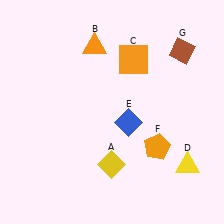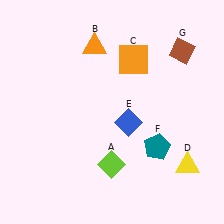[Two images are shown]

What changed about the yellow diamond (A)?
In Image 1, A is yellow. In Image 2, it changed to lime.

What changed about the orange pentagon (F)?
In Image 1, F is orange. In Image 2, it changed to teal.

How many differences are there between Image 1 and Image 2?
There are 2 differences between the two images.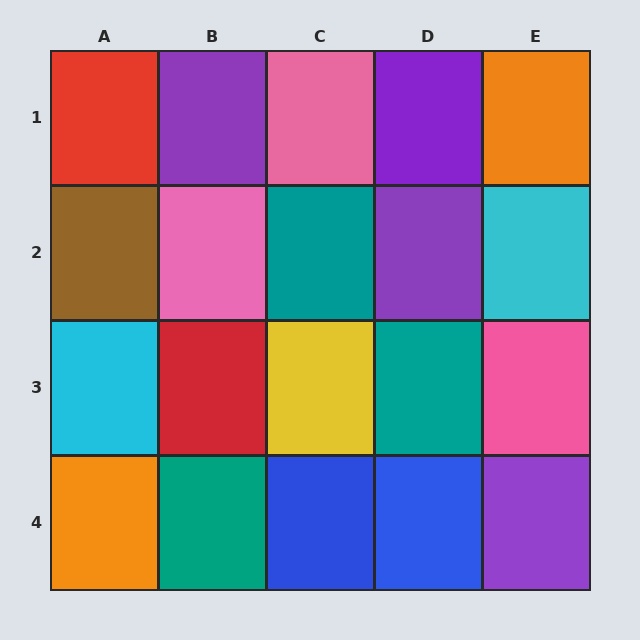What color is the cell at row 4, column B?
Teal.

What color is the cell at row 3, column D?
Teal.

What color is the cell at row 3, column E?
Pink.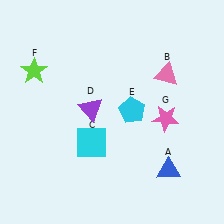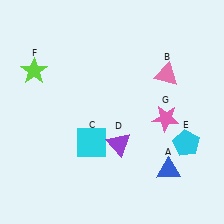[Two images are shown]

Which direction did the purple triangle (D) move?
The purple triangle (D) moved down.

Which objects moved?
The objects that moved are: the purple triangle (D), the cyan pentagon (E).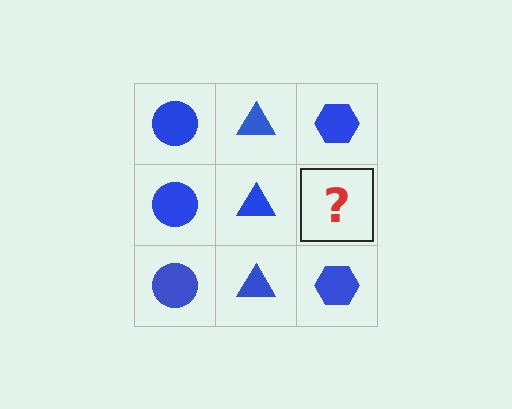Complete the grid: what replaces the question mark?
The question mark should be replaced with a blue hexagon.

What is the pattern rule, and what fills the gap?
The rule is that each column has a consistent shape. The gap should be filled with a blue hexagon.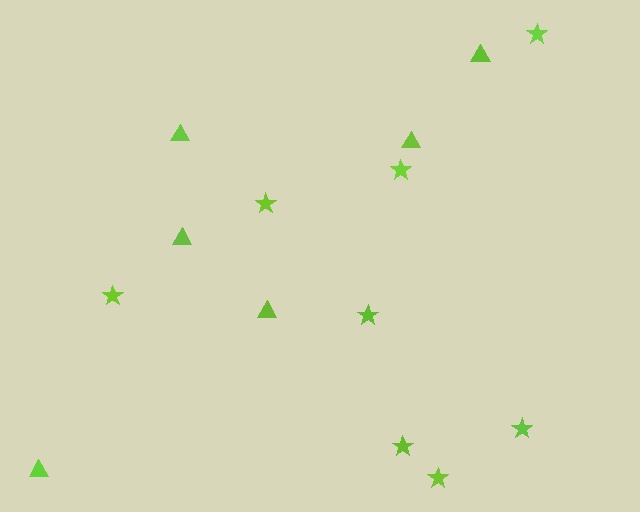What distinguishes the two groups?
There are 2 groups: one group of triangles (6) and one group of stars (8).